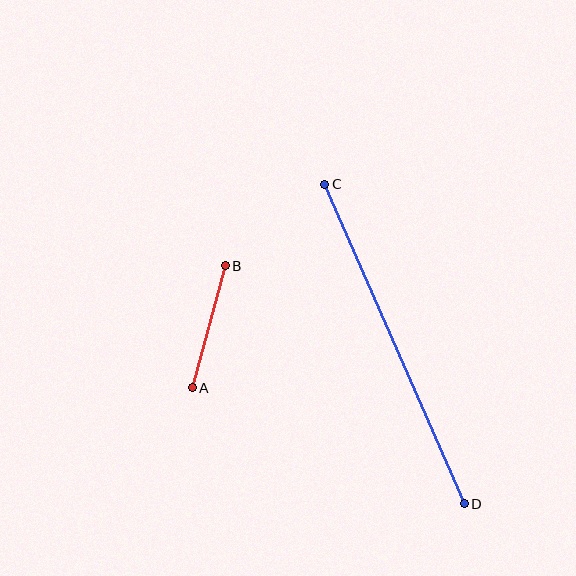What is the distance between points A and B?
The distance is approximately 127 pixels.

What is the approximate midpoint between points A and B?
The midpoint is at approximately (209, 327) pixels.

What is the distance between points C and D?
The distance is approximately 349 pixels.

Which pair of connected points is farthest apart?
Points C and D are farthest apart.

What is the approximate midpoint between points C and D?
The midpoint is at approximately (394, 344) pixels.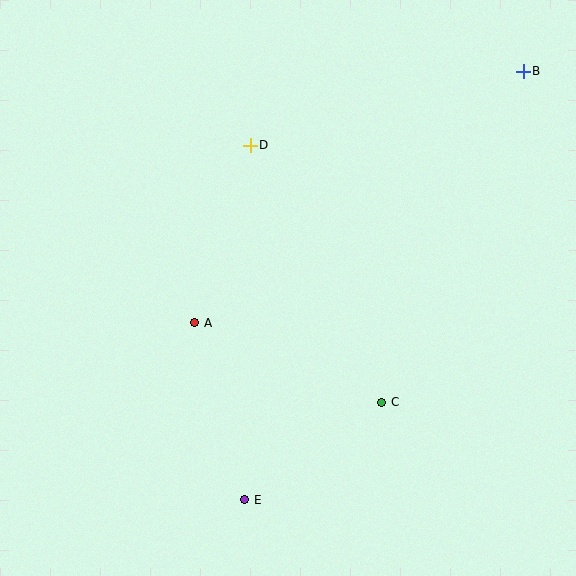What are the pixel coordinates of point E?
Point E is at (245, 500).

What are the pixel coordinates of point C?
Point C is at (382, 402).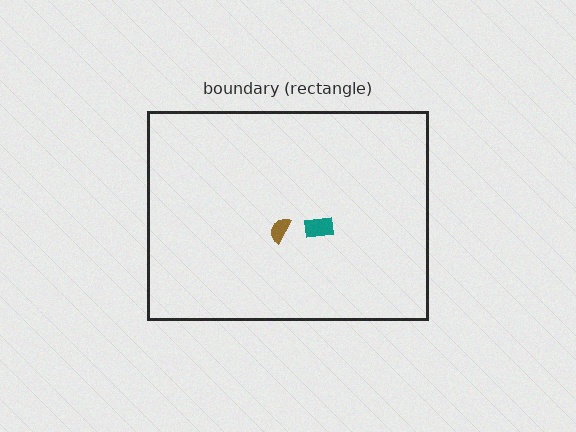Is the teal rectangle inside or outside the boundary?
Inside.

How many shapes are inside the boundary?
2 inside, 0 outside.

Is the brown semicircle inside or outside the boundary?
Inside.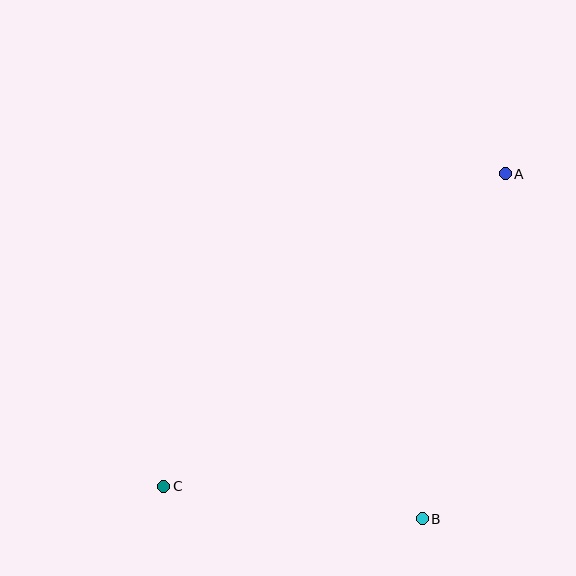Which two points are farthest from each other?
Points A and C are farthest from each other.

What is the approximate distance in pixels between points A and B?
The distance between A and B is approximately 355 pixels.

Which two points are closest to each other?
Points B and C are closest to each other.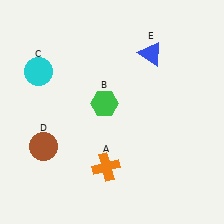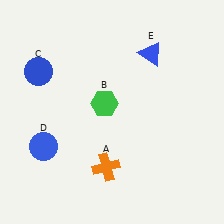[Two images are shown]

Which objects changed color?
C changed from cyan to blue. D changed from brown to blue.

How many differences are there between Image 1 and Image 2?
There are 2 differences between the two images.